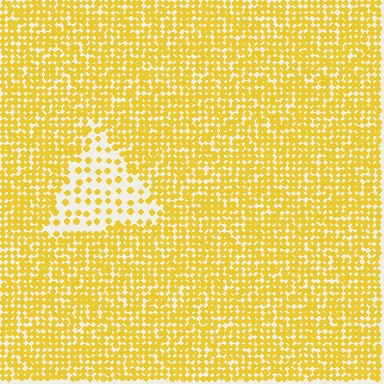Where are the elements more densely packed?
The elements are more densely packed outside the triangle boundary.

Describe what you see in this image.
The image contains small yellow elements arranged at two different densities. A triangle-shaped region is visible where the elements are less densely packed than the surrounding area.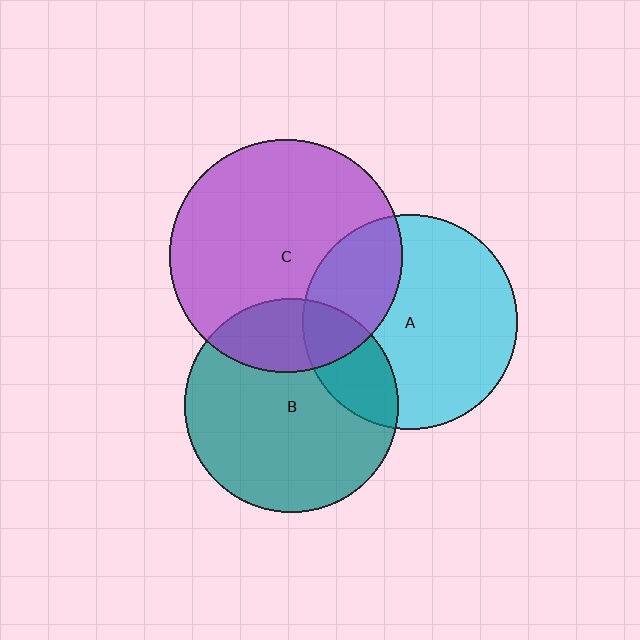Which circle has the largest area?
Circle C (purple).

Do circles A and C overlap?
Yes.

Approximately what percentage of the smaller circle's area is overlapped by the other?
Approximately 30%.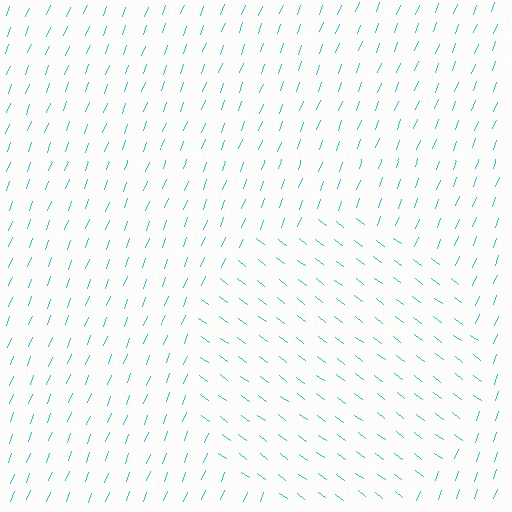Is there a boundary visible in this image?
Yes, there is a texture boundary formed by a change in line orientation.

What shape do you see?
I see a circle.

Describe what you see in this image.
The image is filled with small cyan line segments. A circle region in the image has lines oriented differently from the surrounding lines, creating a visible texture boundary.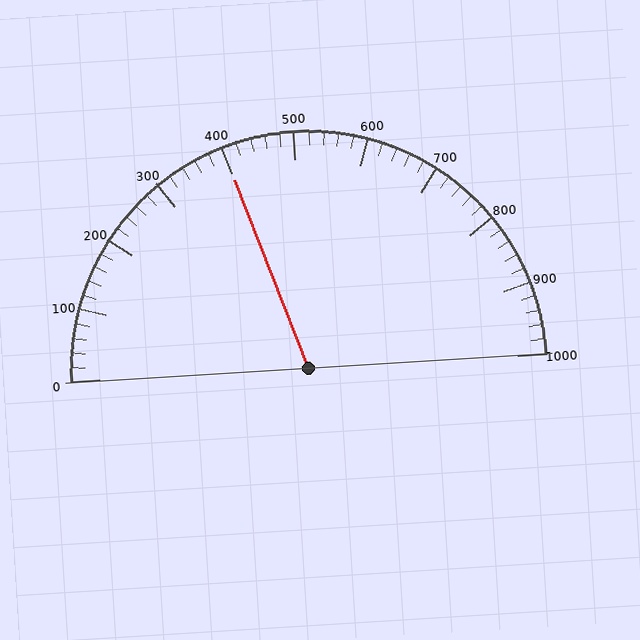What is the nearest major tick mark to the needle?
The nearest major tick mark is 400.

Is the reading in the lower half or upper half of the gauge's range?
The reading is in the lower half of the range (0 to 1000).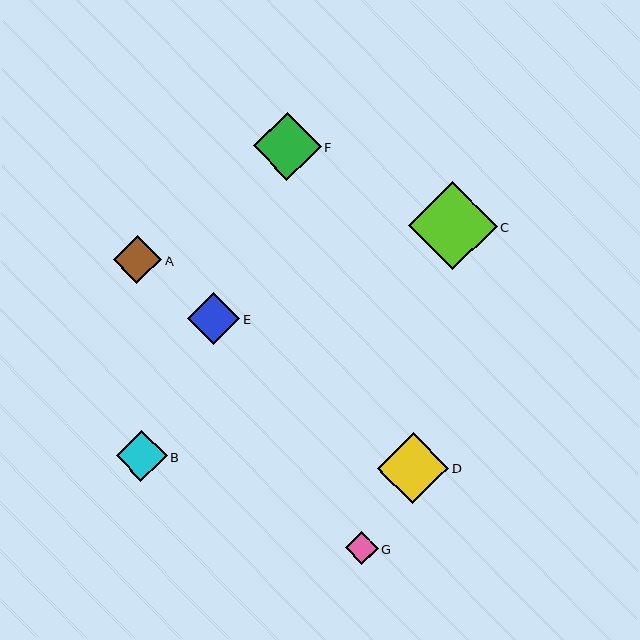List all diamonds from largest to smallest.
From largest to smallest: C, D, F, E, B, A, G.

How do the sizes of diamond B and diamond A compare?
Diamond B and diamond A are approximately the same size.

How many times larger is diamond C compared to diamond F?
Diamond C is approximately 1.3 times the size of diamond F.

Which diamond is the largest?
Diamond C is the largest with a size of approximately 88 pixels.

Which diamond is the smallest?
Diamond G is the smallest with a size of approximately 33 pixels.